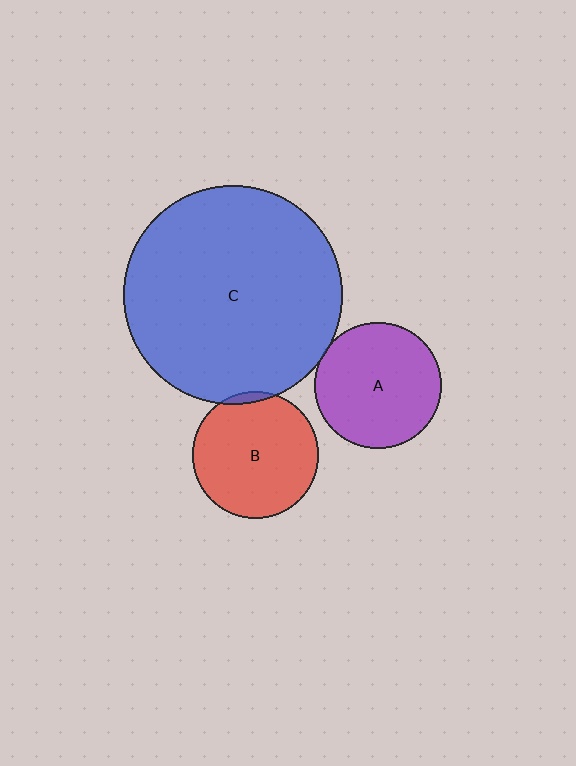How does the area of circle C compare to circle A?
Approximately 3.0 times.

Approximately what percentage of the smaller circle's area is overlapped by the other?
Approximately 5%.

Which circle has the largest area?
Circle C (blue).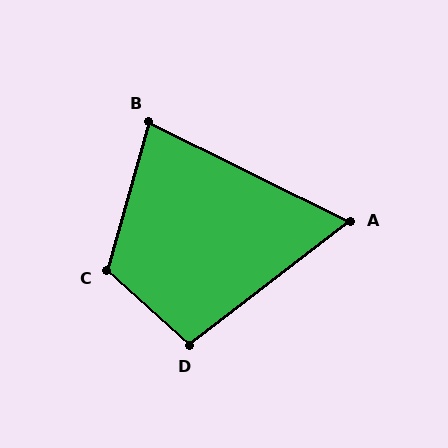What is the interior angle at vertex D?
Approximately 100 degrees (obtuse).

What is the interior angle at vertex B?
Approximately 80 degrees (acute).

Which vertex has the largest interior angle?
C, at approximately 116 degrees.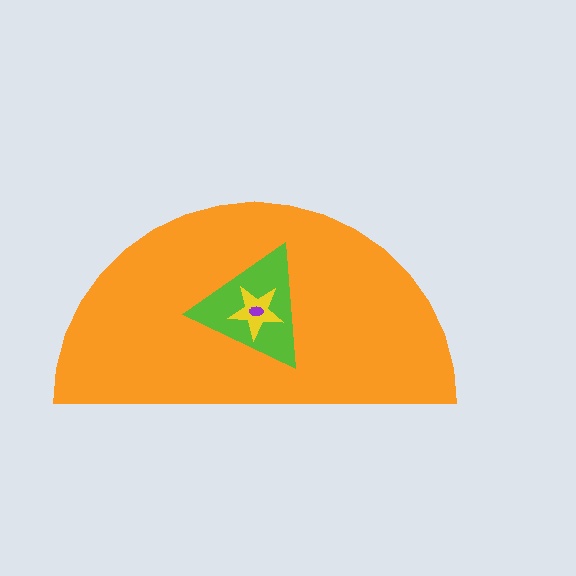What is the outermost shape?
The orange semicircle.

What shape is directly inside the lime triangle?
The yellow star.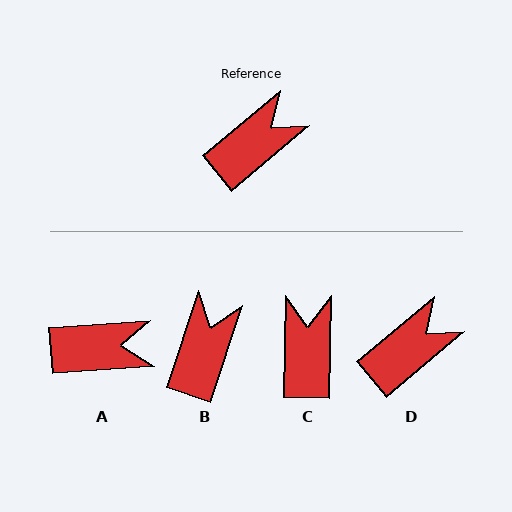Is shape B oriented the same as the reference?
No, it is off by about 32 degrees.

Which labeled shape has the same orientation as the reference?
D.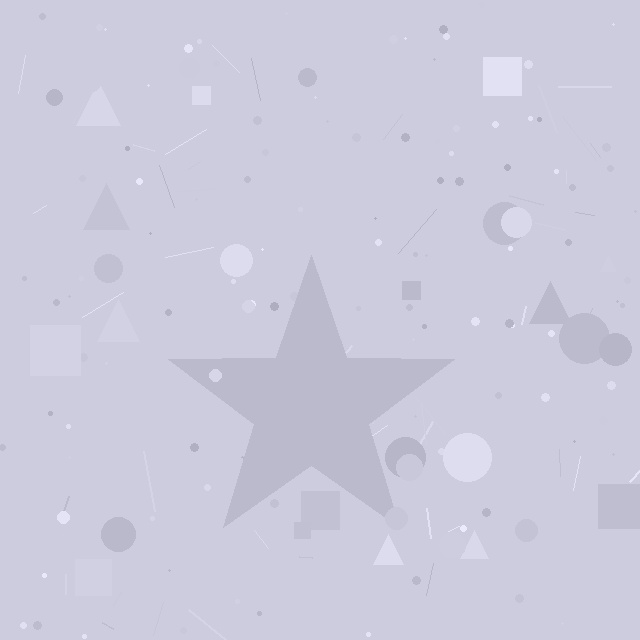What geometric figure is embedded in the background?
A star is embedded in the background.